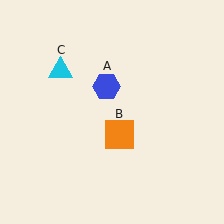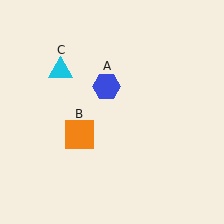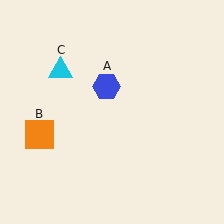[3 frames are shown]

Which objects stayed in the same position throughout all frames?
Blue hexagon (object A) and cyan triangle (object C) remained stationary.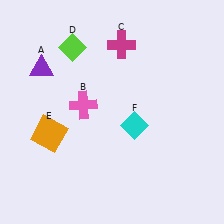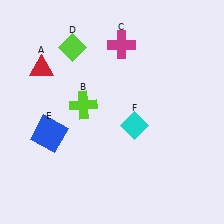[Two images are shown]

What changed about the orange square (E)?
In Image 1, E is orange. In Image 2, it changed to blue.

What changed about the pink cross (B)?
In Image 1, B is pink. In Image 2, it changed to lime.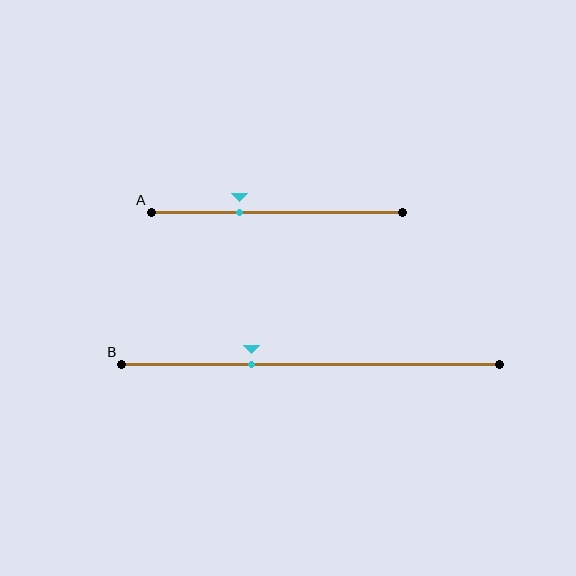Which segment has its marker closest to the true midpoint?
Segment A has its marker closest to the true midpoint.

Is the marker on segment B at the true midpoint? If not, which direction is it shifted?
No, the marker on segment B is shifted to the left by about 16% of the segment length.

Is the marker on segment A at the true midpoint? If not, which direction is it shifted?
No, the marker on segment A is shifted to the left by about 15% of the segment length.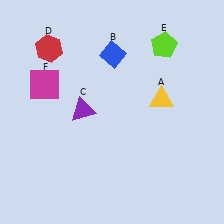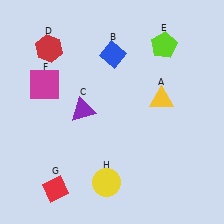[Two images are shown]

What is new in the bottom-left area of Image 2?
A red diamond (G) was added in the bottom-left area of Image 2.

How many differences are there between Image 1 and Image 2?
There are 2 differences between the two images.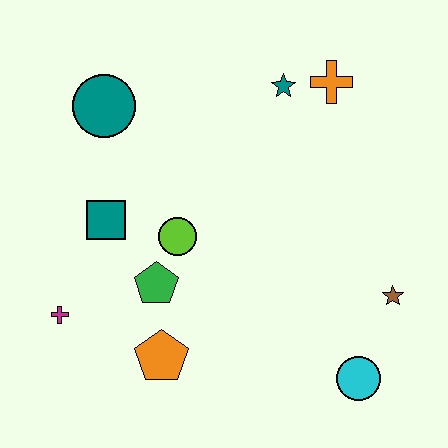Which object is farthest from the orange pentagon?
The orange cross is farthest from the orange pentagon.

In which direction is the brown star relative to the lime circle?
The brown star is to the right of the lime circle.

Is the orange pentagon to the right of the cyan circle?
No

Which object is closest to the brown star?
The cyan circle is closest to the brown star.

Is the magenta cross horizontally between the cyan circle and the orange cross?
No